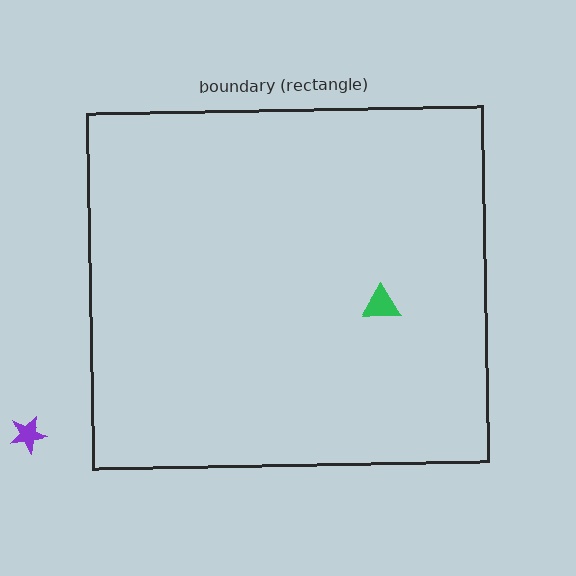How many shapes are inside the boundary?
1 inside, 1 outside.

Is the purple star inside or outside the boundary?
Outside.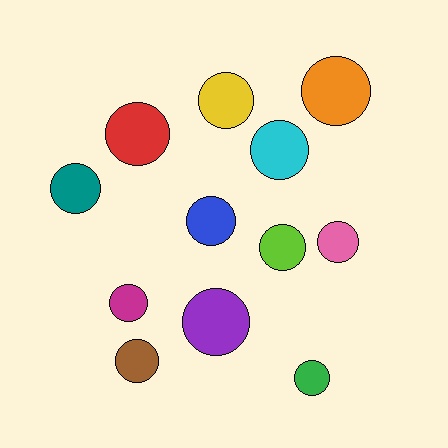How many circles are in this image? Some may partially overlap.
There are 12 circles.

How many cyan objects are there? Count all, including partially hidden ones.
There is 1 cyan object.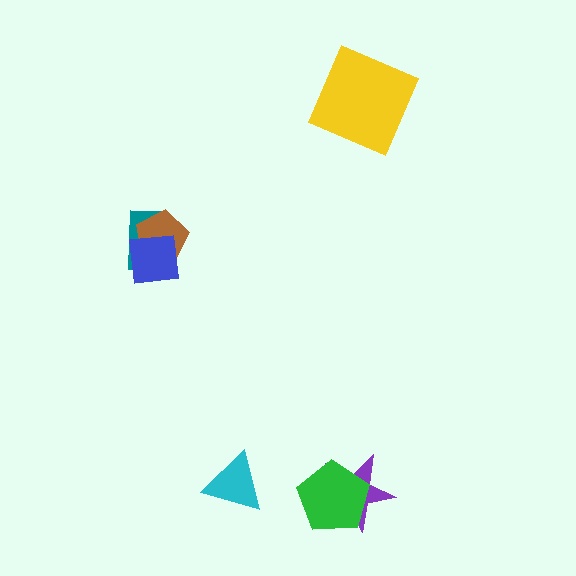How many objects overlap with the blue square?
2 objects overlap with the blue square.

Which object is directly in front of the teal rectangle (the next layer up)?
The brown pentagon is directly in front of the teal rectangle.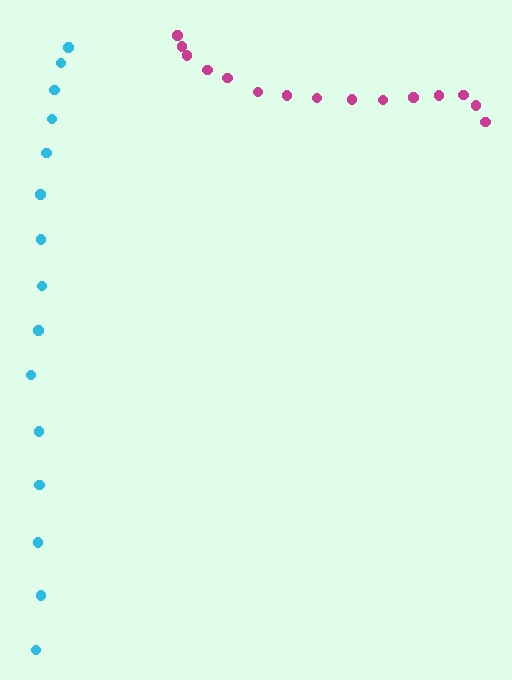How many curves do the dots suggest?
There are 2 distinct paths.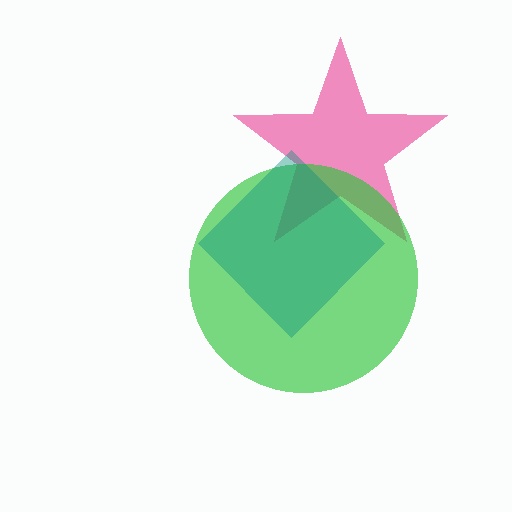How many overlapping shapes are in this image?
There are 3 overlapping shapes in the image.